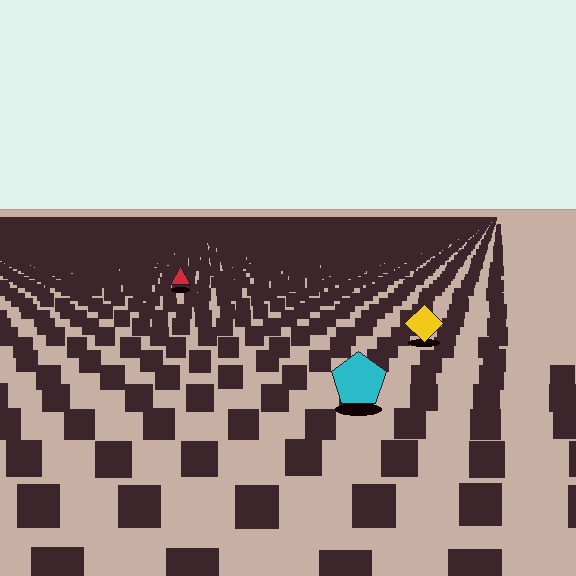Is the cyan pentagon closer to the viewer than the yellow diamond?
Yes. The cyan pentagon is closer — you can tell from the texture gradient: the ground texture is coarser near it.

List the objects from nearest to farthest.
From nearest to farthest: the cyan pentagon, the yellow diamond, the red triangle.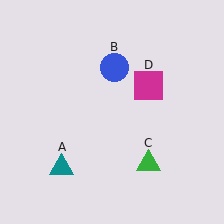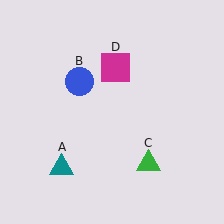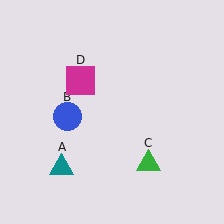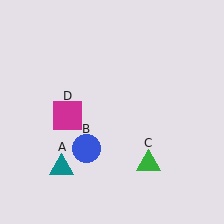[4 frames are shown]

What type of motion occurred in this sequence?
The blue circle (object B), magenta square (object D) rotated counterclockwise around the center of the scene.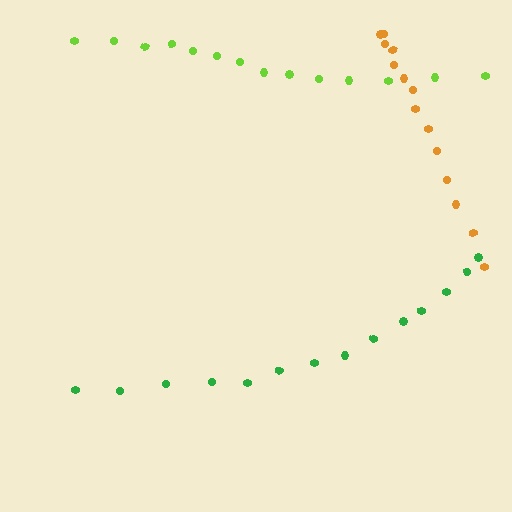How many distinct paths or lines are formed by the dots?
There are 3 distinct paths.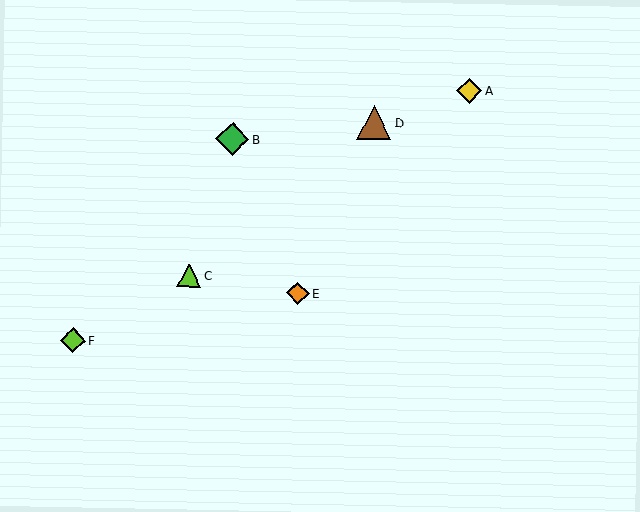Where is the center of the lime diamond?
The center of the lime diamond is at (73, 340).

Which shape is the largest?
The brown triangle (labeled D) is the largest.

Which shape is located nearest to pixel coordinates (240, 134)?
The green diamond (labeled B) at (232, 139) is nearest to that location.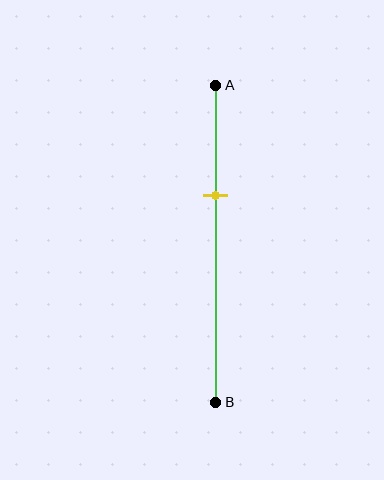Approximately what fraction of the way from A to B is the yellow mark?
The yellow mark is approximately 35% of the way from A to B.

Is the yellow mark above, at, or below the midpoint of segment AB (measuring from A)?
The yellow mark is above the midpoint of segment AB.